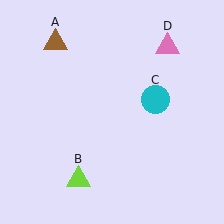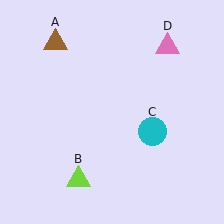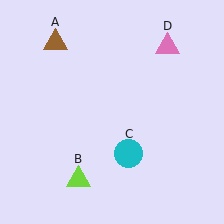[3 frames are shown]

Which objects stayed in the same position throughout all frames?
Brown triangle (object A) and lime triangle (object B) and pink triangle (object D) remained stationary.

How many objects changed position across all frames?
1 object changed position: cyan circle (object C).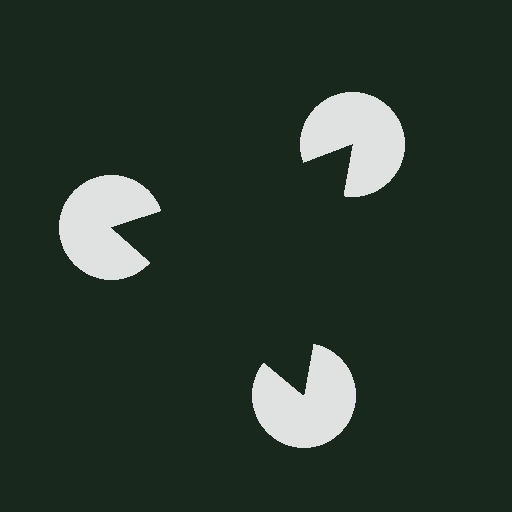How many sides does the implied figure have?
3 sides.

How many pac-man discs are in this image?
There are 3 — one at each vertex of the illusory triangle.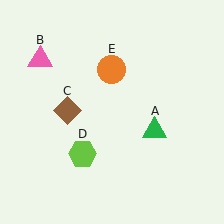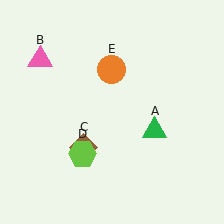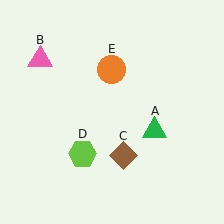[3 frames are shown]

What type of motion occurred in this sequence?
The brown diamond (object C) rotated counterclockwise around the center of the scene.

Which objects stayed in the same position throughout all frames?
Green triangle (object A) and pink triangle (object B) and lime hexagon (object D) and orange circle (object E) remained stationary.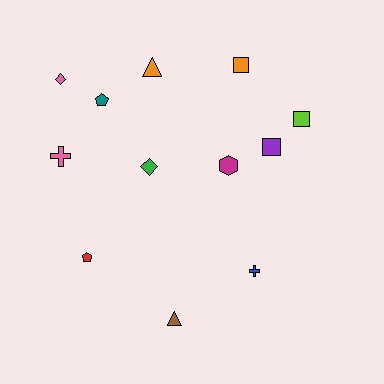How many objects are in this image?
There are 12 objects.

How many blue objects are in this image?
There is 1 blue object.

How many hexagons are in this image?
There is 1 hexagon.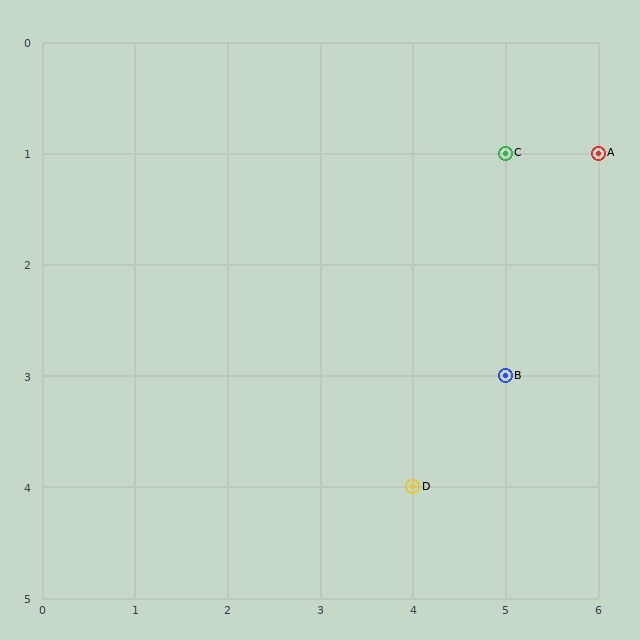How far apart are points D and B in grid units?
Points D and B are 1 column and 1 row apart (about 1.4 grid units diagonally).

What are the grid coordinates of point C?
Point C is at grid coordinates (5, 1).